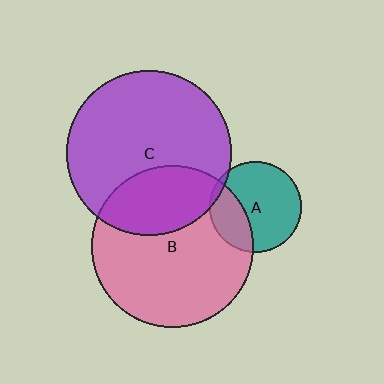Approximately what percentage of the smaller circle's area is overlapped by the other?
Approximately 5%.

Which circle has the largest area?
Circle C (purple).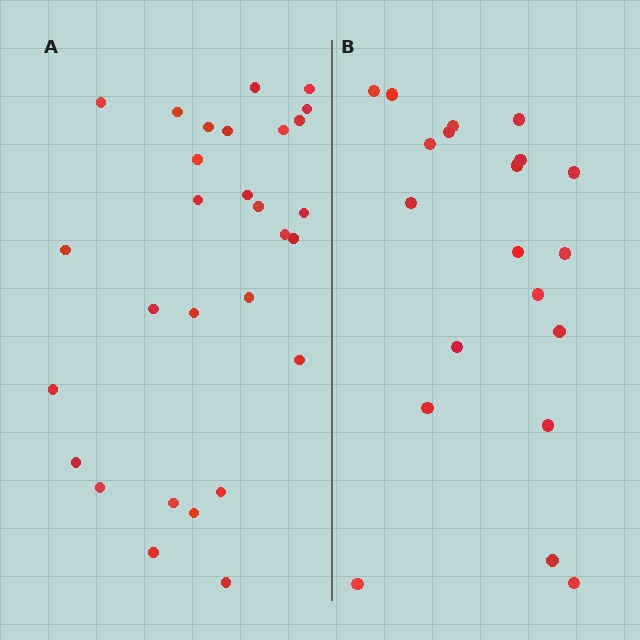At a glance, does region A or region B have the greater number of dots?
Region A (the left region) has more dots.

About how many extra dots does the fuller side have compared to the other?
Region A has roughly 8 or so more dots than region B.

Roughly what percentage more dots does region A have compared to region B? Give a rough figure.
About 45% more.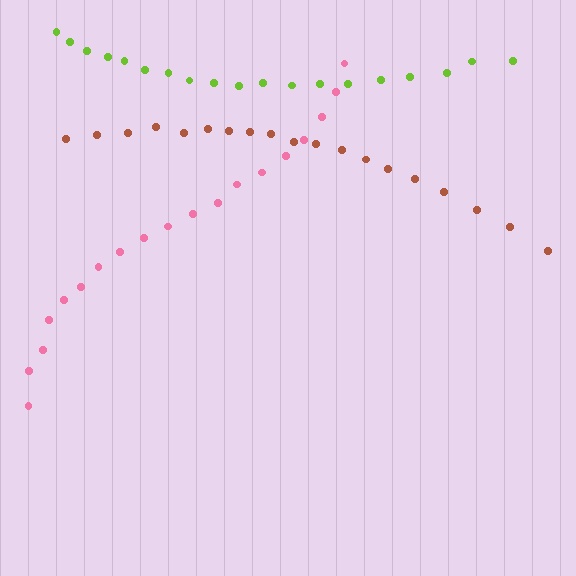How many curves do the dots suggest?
There are 3 distinct paths.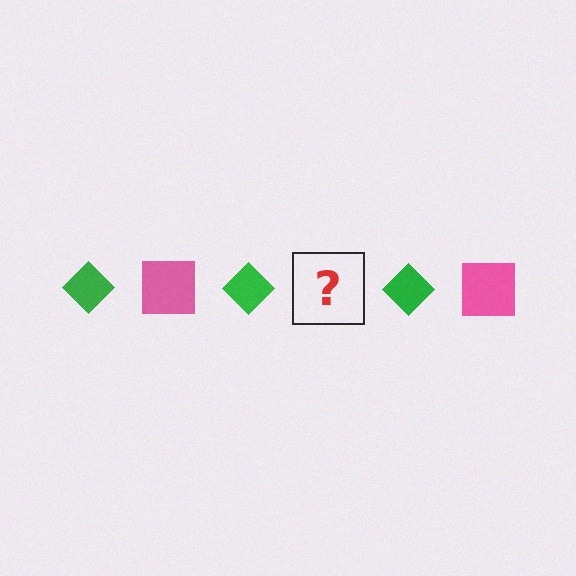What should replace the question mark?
The question mark should be replaced with a pink square.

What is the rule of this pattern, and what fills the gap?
The rule is that the pattern alternates between green diamond and pink square. The gap should be filled with a pink square.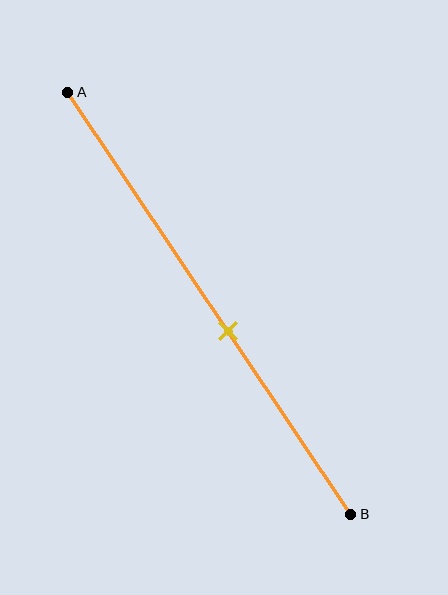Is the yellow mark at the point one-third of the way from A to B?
No, the mark is at about 55% from A, not at the 33% one-third point.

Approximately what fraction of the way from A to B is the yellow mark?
The yellow mark is approximately 55% of the way from A to B.